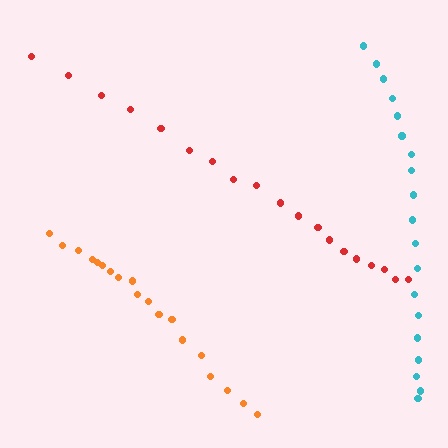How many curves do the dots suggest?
There are 3 distinct paths.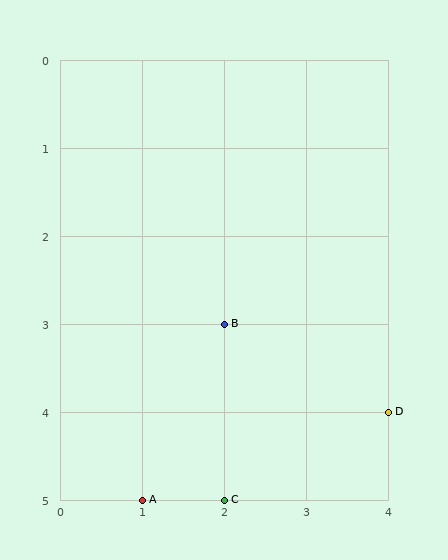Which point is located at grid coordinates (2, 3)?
Point B is at (2, 3).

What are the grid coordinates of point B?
Point B is at grid coordinates (2, 3).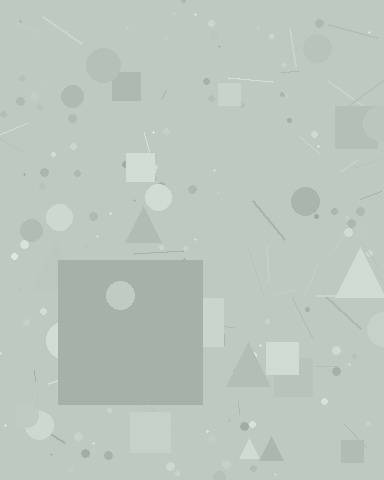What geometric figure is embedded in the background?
A square is embedded in the background.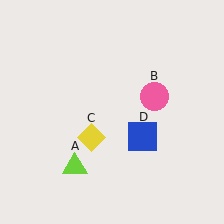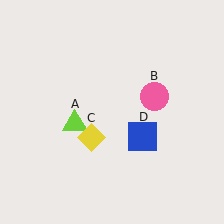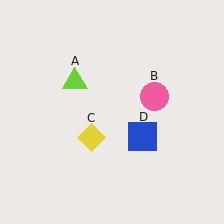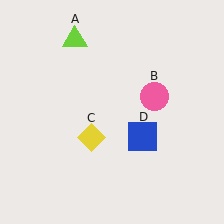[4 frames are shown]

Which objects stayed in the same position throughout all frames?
Pink circle (object B) and yellow diamond (object C) and blue square (object D) remained stationary.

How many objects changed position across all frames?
1 object changed position: lime triangle (object A).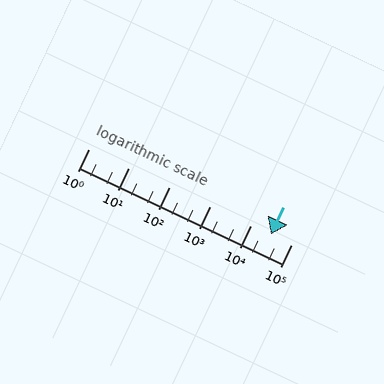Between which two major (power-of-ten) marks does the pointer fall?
The pointer is between 10000 and 100000.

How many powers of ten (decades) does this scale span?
The scale spans 5 decades, from 1 to 100000.